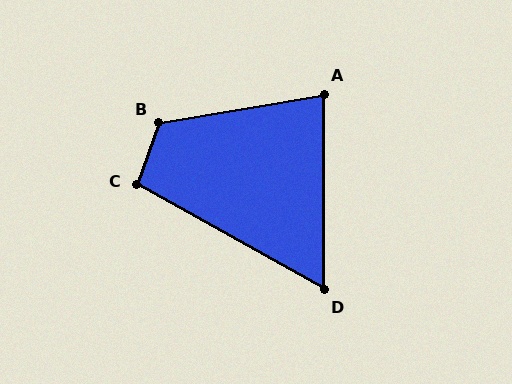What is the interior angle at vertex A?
Approximately 80 degrees (acute).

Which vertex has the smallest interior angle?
D, at approximately 61 degrees.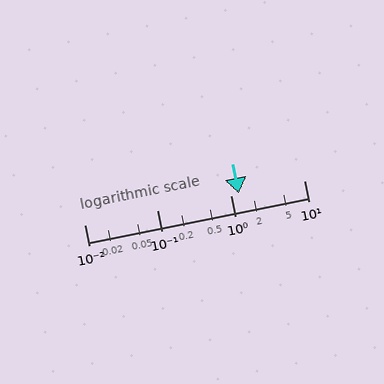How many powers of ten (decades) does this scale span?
The scale spans 3 decades, from 0.01 to 10.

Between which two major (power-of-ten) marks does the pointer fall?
The pointer is between 1 and 10.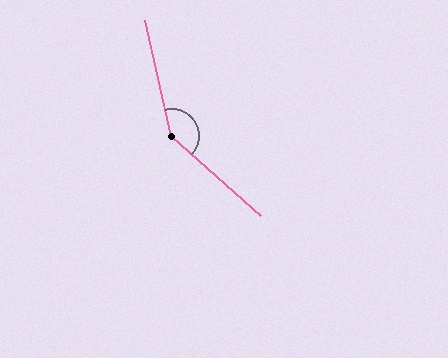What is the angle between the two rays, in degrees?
Approximately 144 degrees.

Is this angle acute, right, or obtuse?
It is obtuse.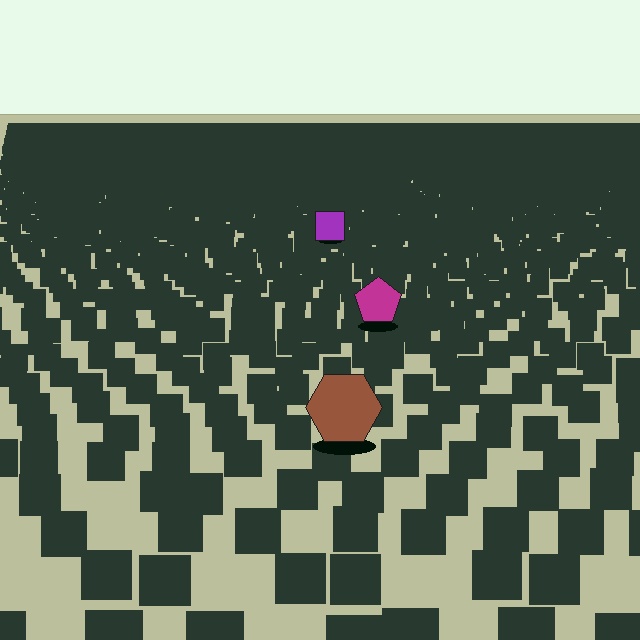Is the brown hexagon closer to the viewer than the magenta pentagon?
Yes. The brown hexagon is closer — you can tell from the texture gradient: the ground texture is coarser near it.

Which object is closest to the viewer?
The brown hexagon is closest. The texture marks near it are larger and more spread out.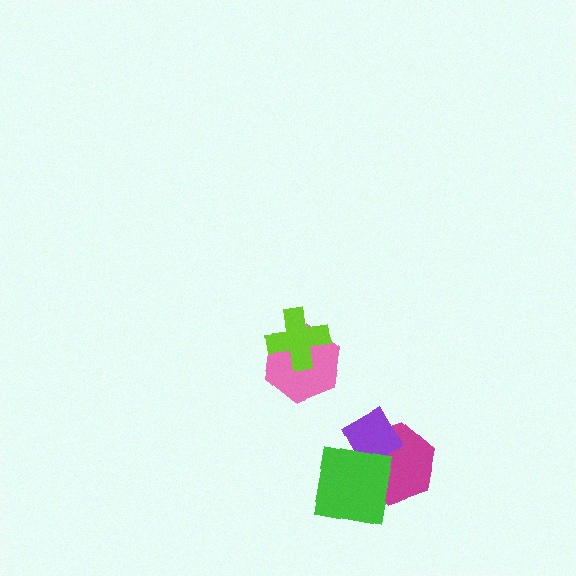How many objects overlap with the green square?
2 objects overlap with the green square.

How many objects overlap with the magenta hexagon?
2 objects overlap with the magenta hexagon.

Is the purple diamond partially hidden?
Yes, it is partially covered by another shape.